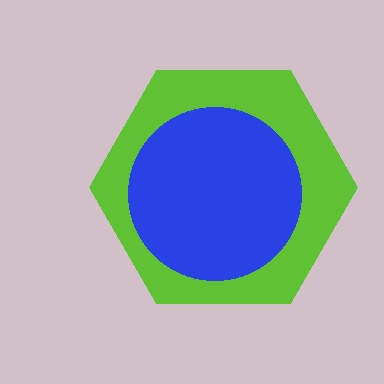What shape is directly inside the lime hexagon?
The blue circle.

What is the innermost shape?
The blue circle.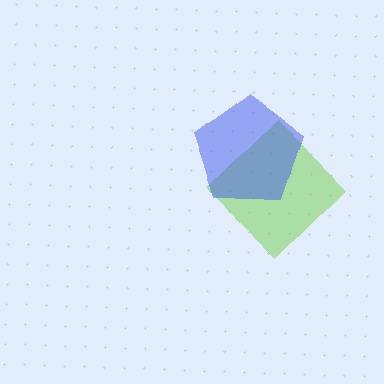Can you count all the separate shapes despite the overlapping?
Yes, there are 2 separate shapes.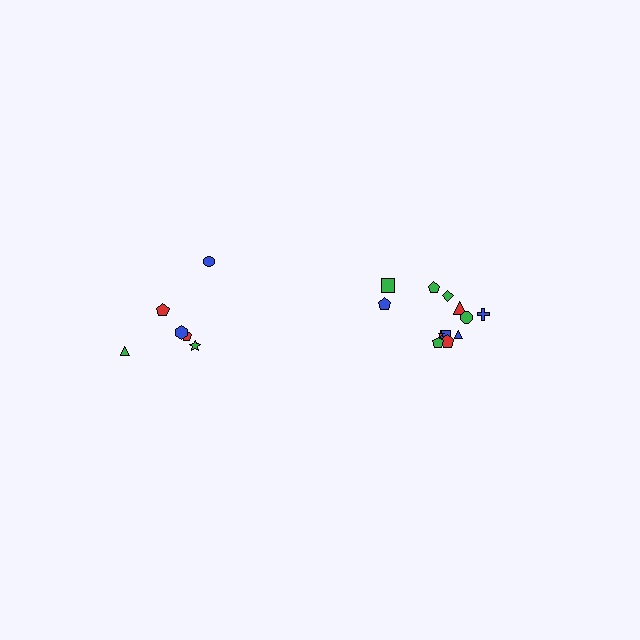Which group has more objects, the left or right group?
The right group.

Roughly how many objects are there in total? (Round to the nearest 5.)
Roughly 20 objects in total.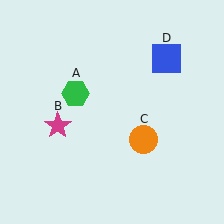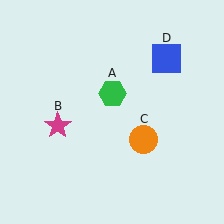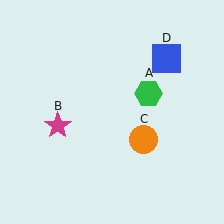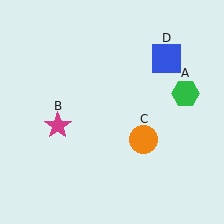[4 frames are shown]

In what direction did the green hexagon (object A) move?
The green hexagon (object A) moved right.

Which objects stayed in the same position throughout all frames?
Magenta star (object B) and orange circle (object C) and blue square (object D) remained stationary.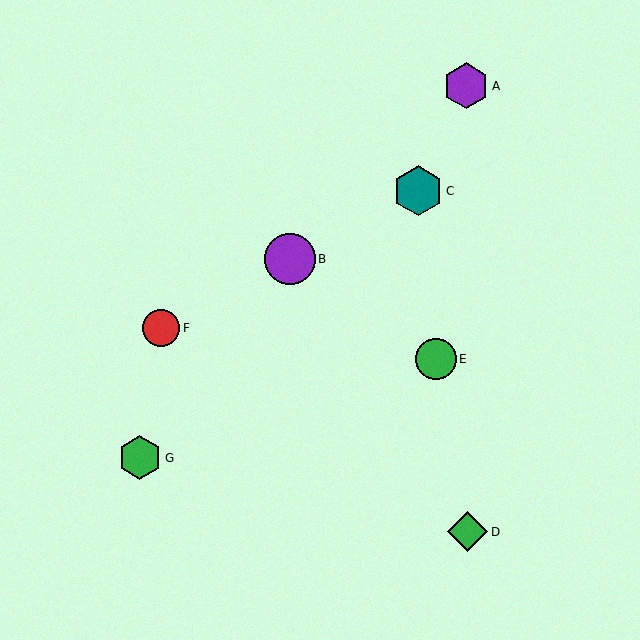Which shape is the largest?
The purple circle (labeled B) is the largest.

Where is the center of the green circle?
The center of the green circle is at (436, 359).